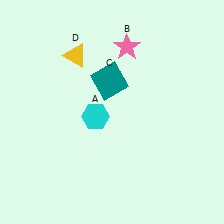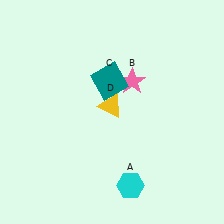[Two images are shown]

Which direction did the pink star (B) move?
The pink star (B) moved down.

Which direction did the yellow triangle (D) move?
The yellow triangle (D) moved down.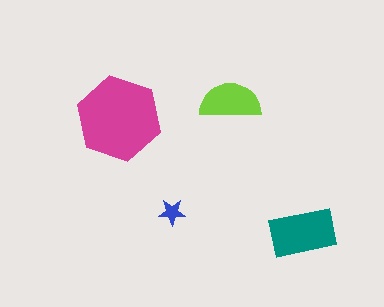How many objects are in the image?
There are 4 objects in the image.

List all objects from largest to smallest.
The magenta hexagon, the teal rectangle, the lime semicircle, the blue star.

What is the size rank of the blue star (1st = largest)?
4th.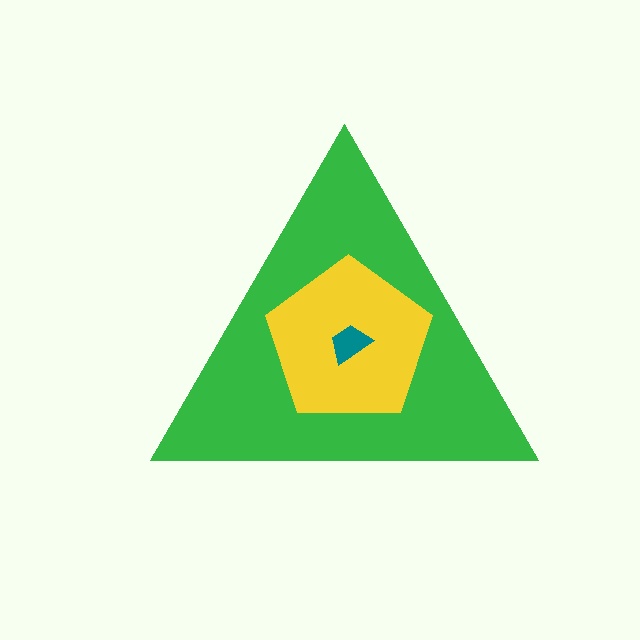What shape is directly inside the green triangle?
The yellow pentagon.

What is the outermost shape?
The green triangle.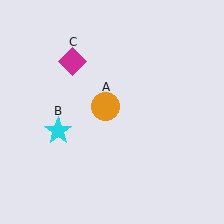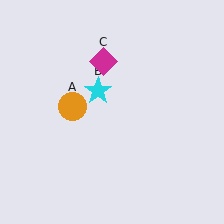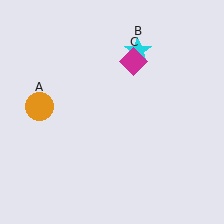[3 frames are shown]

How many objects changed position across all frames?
3 objects changed position: orange circle (object A), cyan star (object B), magenta diamond (object C).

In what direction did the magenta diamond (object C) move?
The magenta diamond (object C) moved right.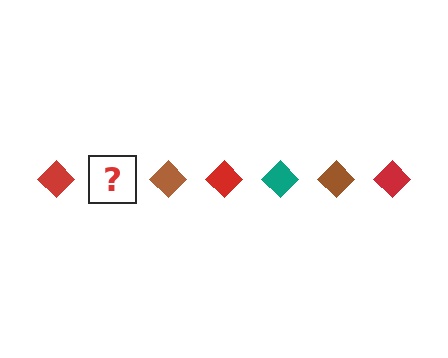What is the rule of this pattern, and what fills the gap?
The rule is that the pattern cycles through red, teal, brown diamonds. The gap should be filled with a teal diamond.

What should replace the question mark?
The question mark should be replaced with a teal diamond.